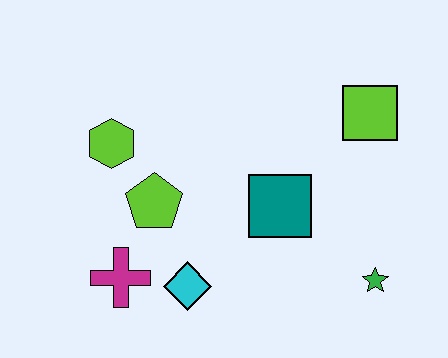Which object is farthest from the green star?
The lime hexagon is farthest from the green star.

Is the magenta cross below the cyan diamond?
No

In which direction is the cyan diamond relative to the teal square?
The cyan diamond is to the left of the teal square.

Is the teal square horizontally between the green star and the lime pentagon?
Yes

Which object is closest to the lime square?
The teal square is closest to the lime square.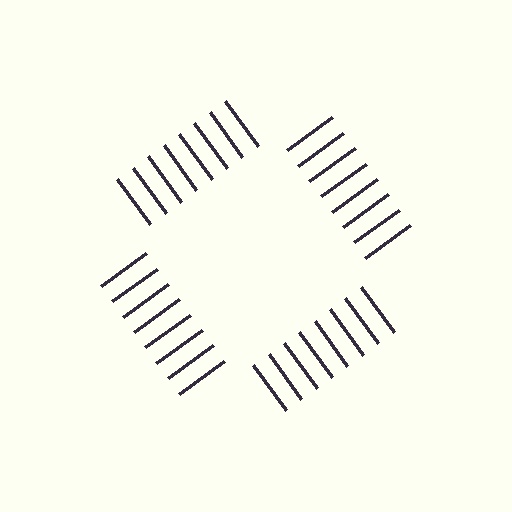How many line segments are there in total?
32 — 8 along each of the 4 edges.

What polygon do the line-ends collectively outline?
An illusory square — the line segments terminate on its edges but no continuous stroke is drawn.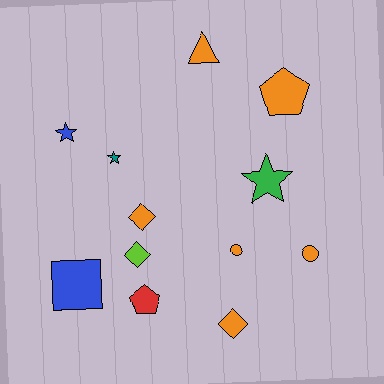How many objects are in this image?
There are 12 objects.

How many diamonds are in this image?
There are 3 diamonds.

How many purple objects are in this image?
There are no purple objects.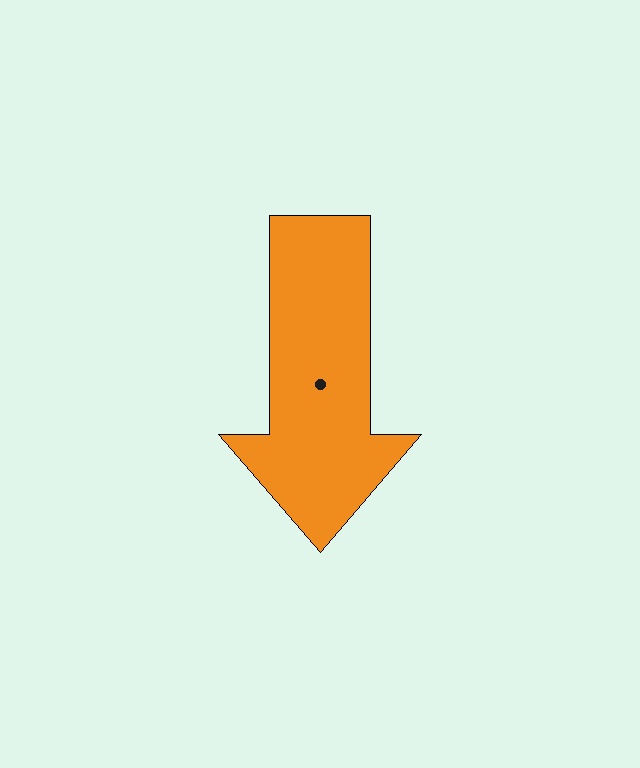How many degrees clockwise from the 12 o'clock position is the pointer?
Approximately 180 degrees.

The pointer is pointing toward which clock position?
Roughly 6 o'clock.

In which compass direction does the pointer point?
South.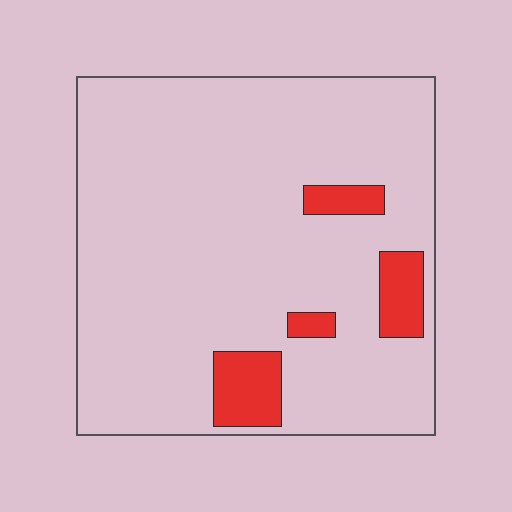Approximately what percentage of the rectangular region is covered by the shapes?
Approximately 10%.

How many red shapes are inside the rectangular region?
4.